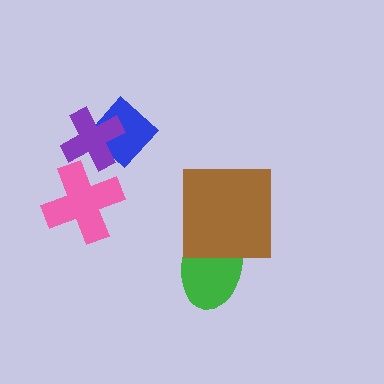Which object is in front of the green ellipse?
The brown square is in front of the green ellipse.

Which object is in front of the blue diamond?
The purple cross is in front of the blue diamond.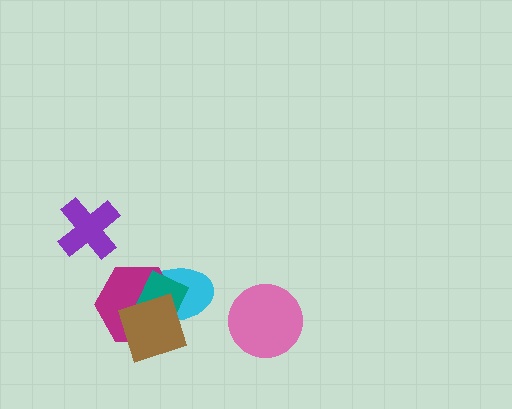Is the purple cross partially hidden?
No, no other shape covers it.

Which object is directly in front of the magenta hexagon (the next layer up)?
The teal diamond is directly in front of the magenta hexagon.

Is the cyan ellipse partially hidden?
Yes, it is partially covered by another shape.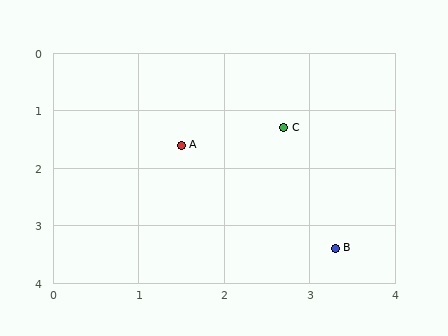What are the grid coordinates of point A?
Point A is at approximately (1.5, 1.6).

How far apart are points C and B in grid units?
Points C and B are about 2.2 grid units apart.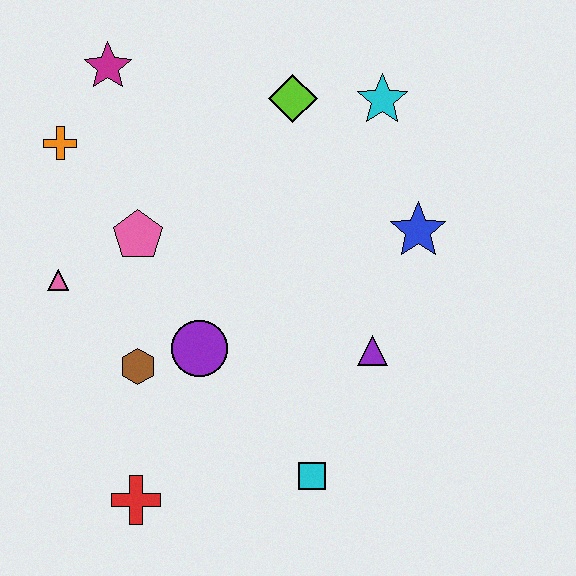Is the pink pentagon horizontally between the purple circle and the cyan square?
No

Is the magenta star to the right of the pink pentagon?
No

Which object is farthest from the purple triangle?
The magenta star is farthest from the purple triangle.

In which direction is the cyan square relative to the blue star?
The cyan square is below the blue star.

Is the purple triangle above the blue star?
No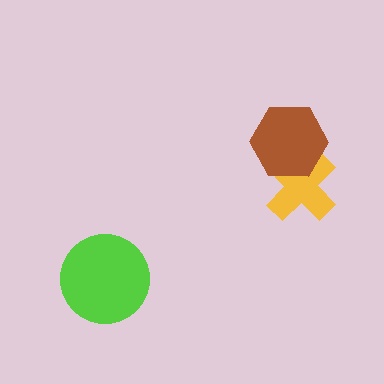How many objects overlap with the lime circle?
0 objects overlap with the lime circle.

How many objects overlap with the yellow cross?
1 object overlaps with the yellow cross.